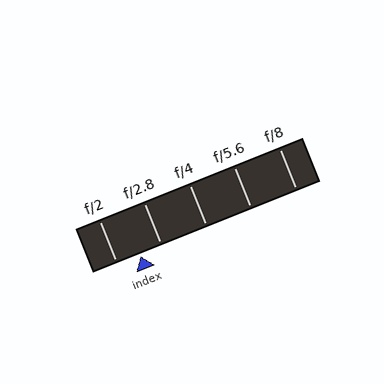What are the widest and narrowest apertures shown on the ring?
The widest aperture shown is f/2 and the narrowest is f/8.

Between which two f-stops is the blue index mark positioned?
The index mark is between f/2 and f/2.8.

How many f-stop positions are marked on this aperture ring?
There are 5 f-stop positions marked.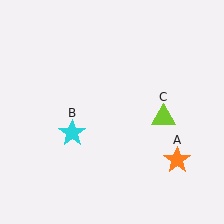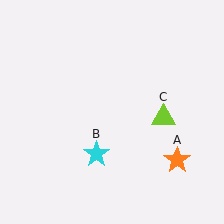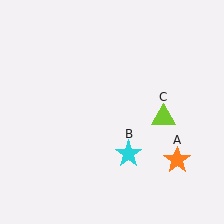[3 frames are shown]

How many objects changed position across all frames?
1 object changed position: cyan star (object B).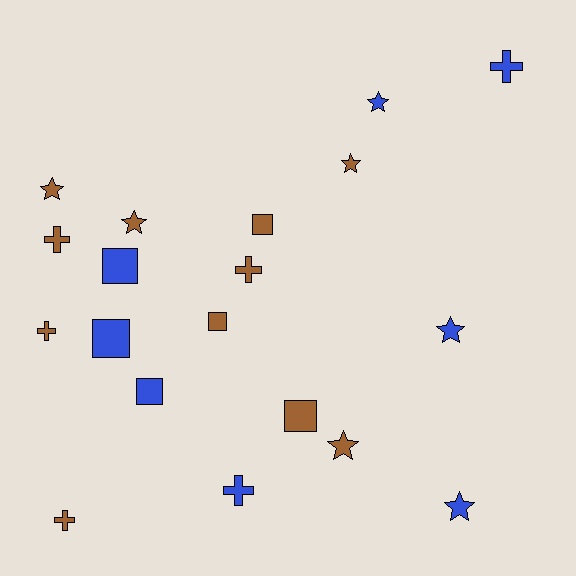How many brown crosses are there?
There are 4 brown crosses.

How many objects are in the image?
There are 19 objects.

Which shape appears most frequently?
Star, with 7 objects.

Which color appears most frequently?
Brown, with 11 objects.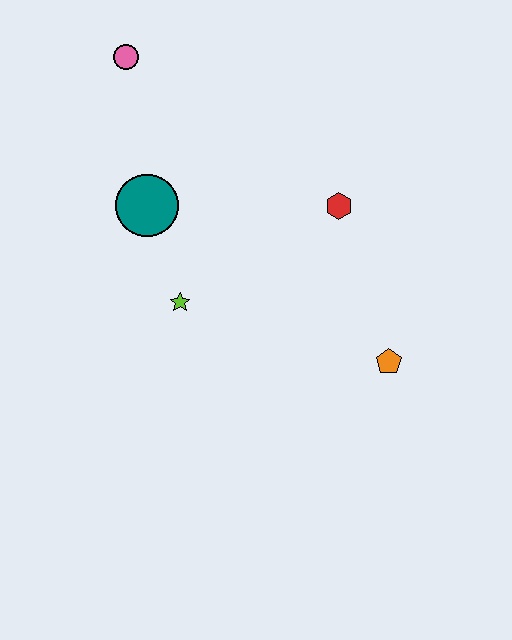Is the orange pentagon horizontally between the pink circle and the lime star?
No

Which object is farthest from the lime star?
The pink circle is farthest from the lime star.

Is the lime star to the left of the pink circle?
No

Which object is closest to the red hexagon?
The orange pentagon is closest to the red hexagon.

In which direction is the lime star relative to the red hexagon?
The lime star is to the left of the red hexagon.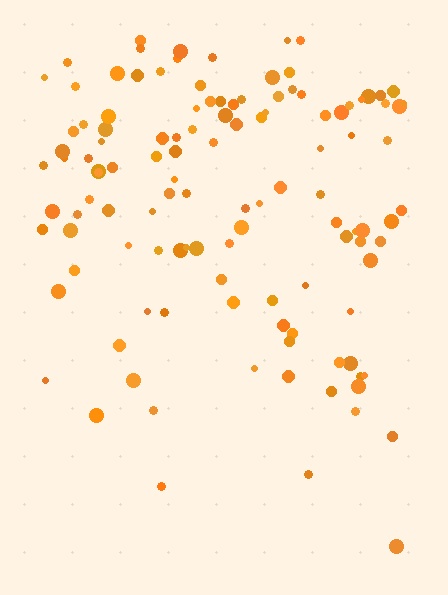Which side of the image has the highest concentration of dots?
The top.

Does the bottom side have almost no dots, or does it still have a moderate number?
Still a moderate number, just noticeably fewer than the top.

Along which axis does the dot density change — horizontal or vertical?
Vertical.